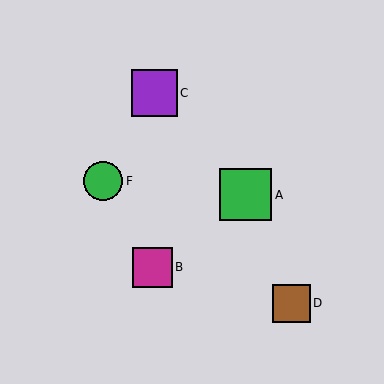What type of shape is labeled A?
Shape A is a green square.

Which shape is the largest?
The green square (labeled A) is the largest.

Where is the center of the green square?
The center of the green square is at (246, 195).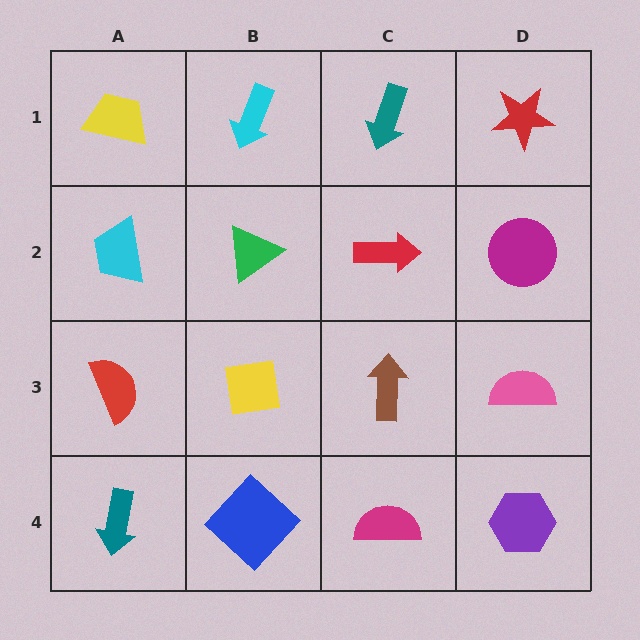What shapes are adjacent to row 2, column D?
A red star (row 1, column D), a pink semicircle (row 3, column D), a red arrow (row 2, column C).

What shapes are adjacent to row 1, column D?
A magenta circle (row 2, column D), a teal arrow (row 1, column C).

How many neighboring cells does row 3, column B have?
4.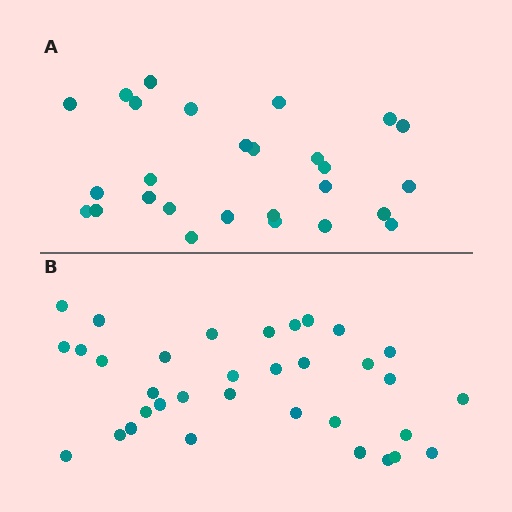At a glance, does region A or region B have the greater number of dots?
Region B (the bottom region) has more dots.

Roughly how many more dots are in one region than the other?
Region B has roughly 8 or so more dots than region A.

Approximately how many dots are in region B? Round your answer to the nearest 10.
About 30 dots. (The exact count is 34, which rounds to 30.)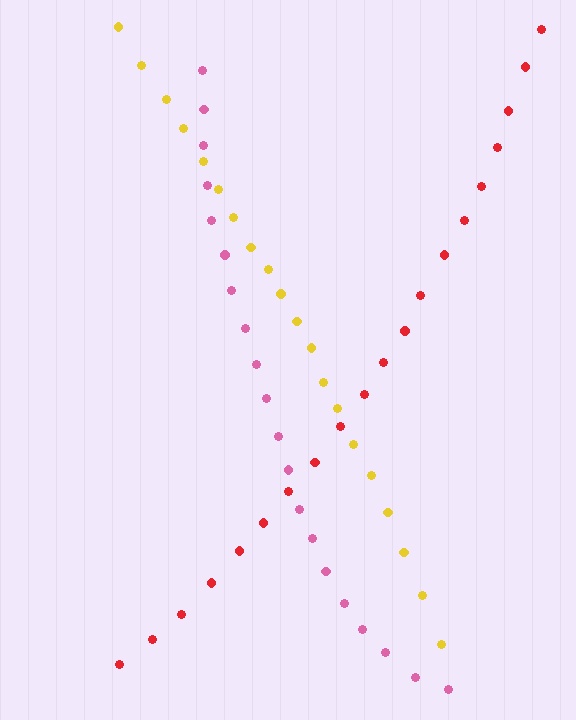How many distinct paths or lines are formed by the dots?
There are 3 distinct paths.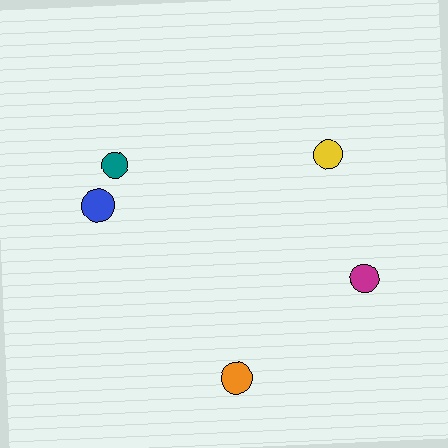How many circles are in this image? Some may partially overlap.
There are 5 circles.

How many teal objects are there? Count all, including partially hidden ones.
There is 1 teal object.